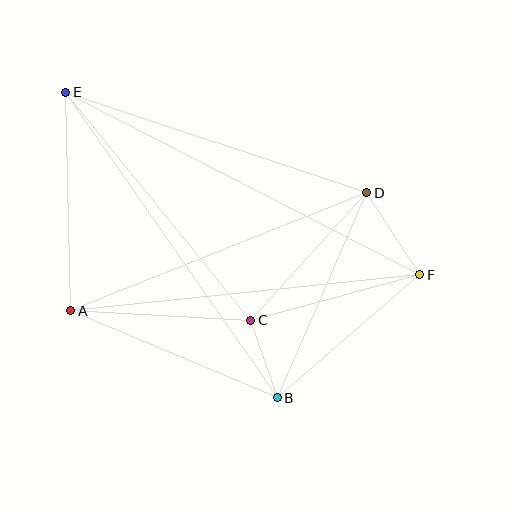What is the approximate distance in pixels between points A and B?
The distance between A and B is approximately 224 pixels.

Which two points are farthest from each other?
Points E and F are farthest from each other.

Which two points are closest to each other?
Points B and C are closest to each other.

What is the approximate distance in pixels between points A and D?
The distance between A and D is approximately 318 pixels.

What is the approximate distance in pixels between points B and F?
The distance between B and F is approximately 188 pixels.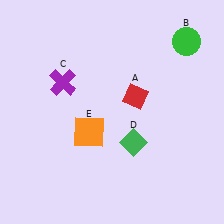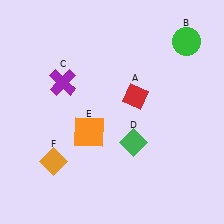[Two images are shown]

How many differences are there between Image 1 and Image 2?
There is 1 difference between the two images.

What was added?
An orange diamond (F) was added in Image 2.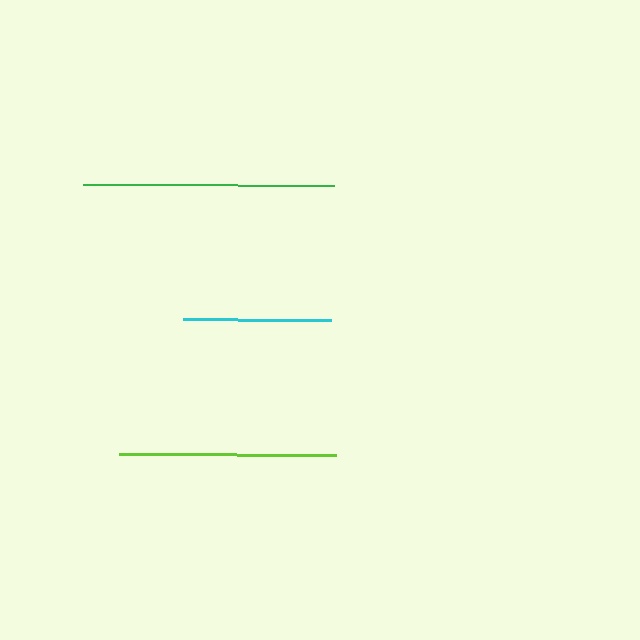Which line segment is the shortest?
The cyan line is the shortest at approximately 148 pixels.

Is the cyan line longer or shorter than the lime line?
The lime line is longer than the cyan line.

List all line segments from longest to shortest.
From longest to shortest: green, lime, cyan.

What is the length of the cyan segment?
The cyan segment is approximately 148 pixels long.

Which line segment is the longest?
The green line is the longest at approximately 251 pixels.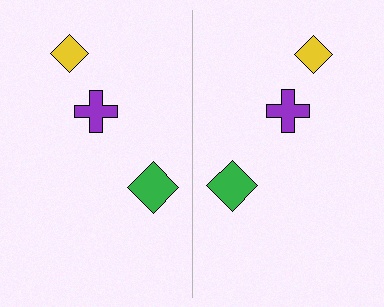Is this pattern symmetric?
Yes, this pattern has bilateral (reflection) symmetry.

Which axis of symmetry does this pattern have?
The pattern has a vertical axis of symmetry running through the center of the image.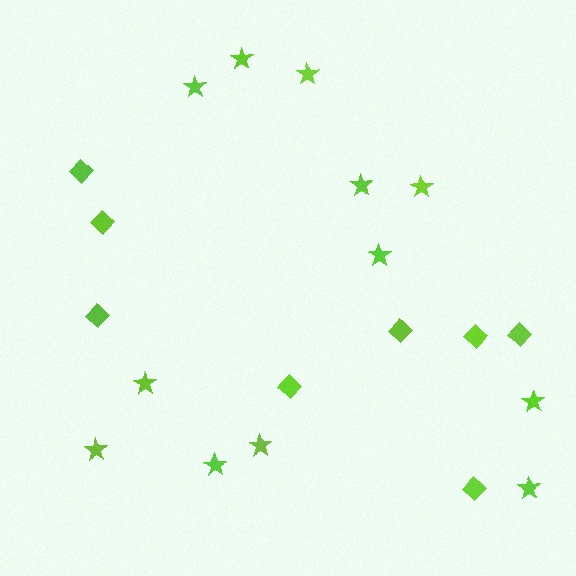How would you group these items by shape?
There are 2 groups: one group of diamonds (8) and one group of stars (12).